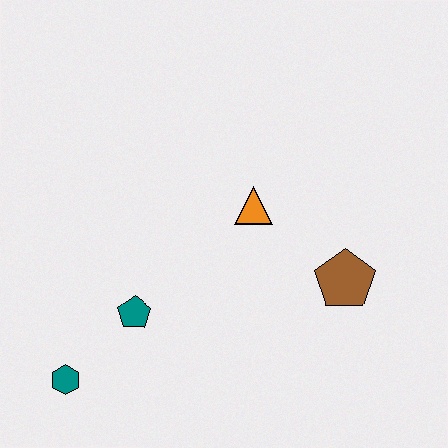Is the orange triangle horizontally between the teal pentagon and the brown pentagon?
Yes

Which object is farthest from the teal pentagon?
The brown pentagon is farthest from the teal pentagon.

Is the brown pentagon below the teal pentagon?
No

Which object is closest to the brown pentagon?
The orange triangle is closest to the brown pentagon.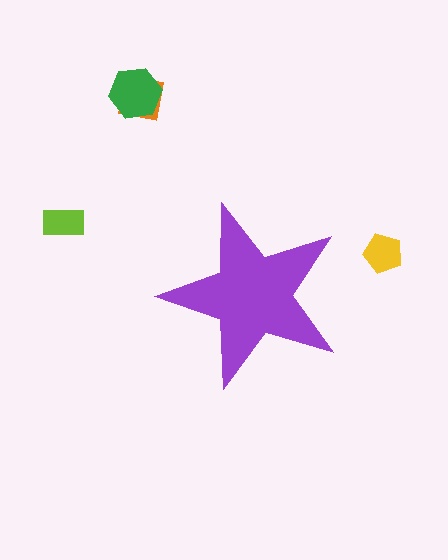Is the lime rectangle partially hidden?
No, the lime rectangle is fully visible.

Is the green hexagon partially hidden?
No, the green hexagon is fully visible.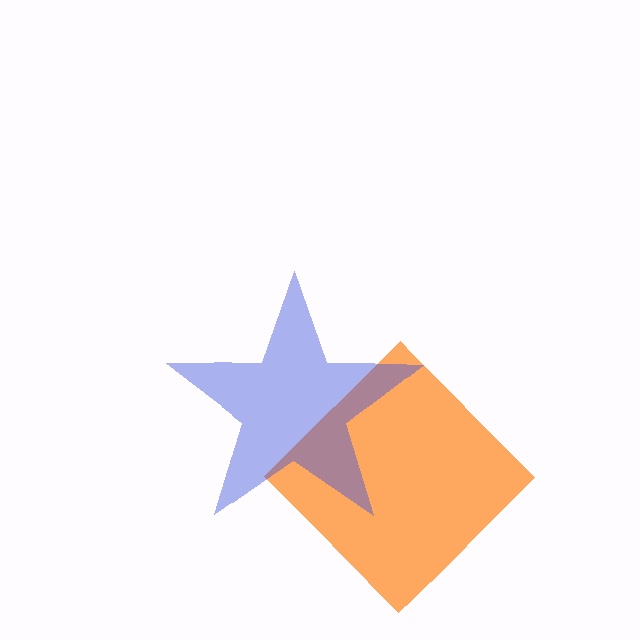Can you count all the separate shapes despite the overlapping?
Yes, there are 2 separate shapes.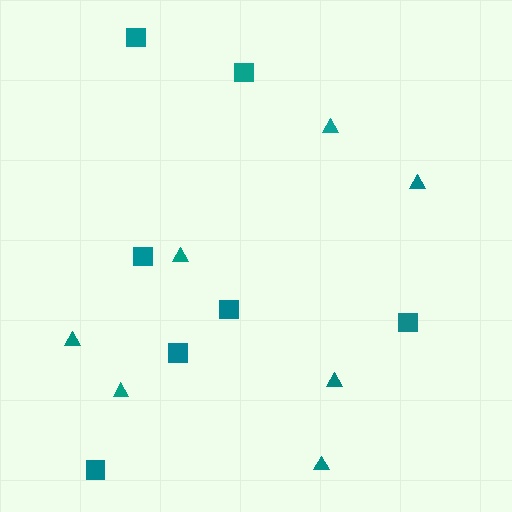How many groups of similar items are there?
There are 2 groups: one group of squares (7) and one group of triangles (7).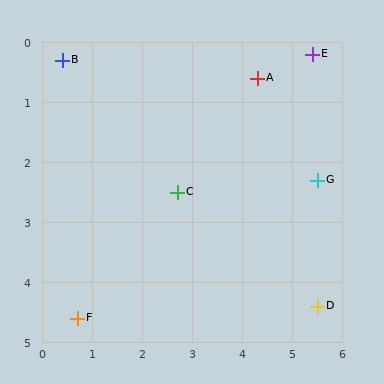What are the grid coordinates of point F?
Point F is at approximately (0.7, 4.6).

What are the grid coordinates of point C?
Point C is at approximately (2.7, 2.5).